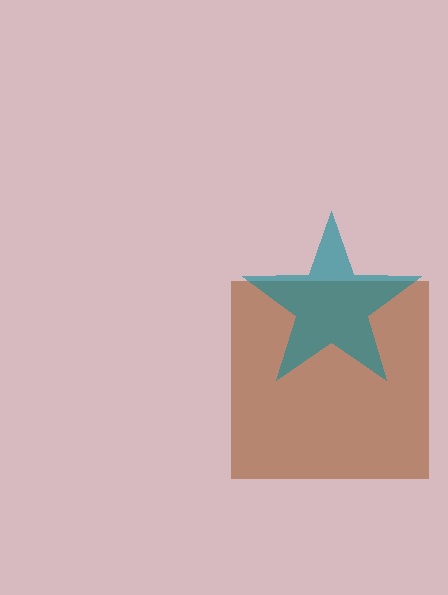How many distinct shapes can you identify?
There are 2 distinct shapes: a brown square, a teal star.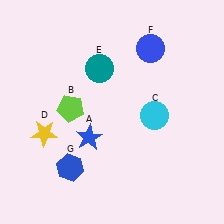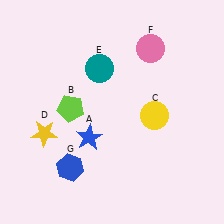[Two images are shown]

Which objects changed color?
C changed from cyan to yellow. F changed from blue to pink.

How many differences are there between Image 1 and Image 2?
There are 2 differences between the two images.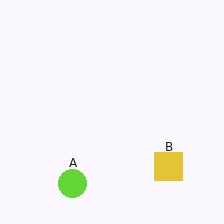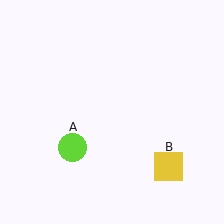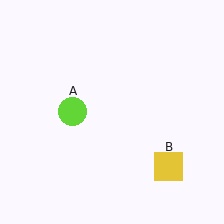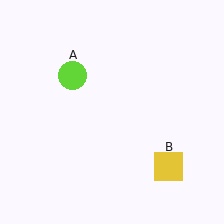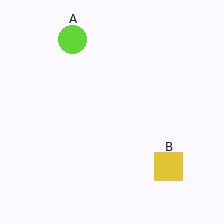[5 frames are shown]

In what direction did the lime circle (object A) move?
The lime circle (object A) moved up.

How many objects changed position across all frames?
1 object changed position: lime circle (object A).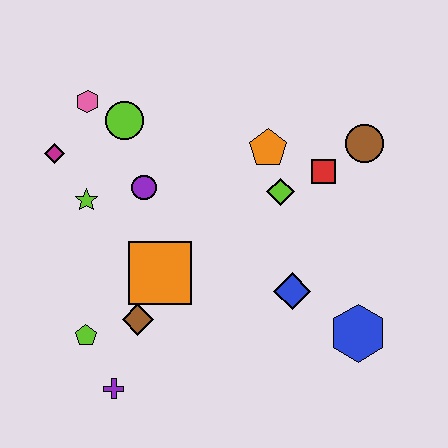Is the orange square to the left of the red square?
Yes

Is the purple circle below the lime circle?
Yes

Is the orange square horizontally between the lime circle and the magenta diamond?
No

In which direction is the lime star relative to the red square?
The lime star is to the left of the red square.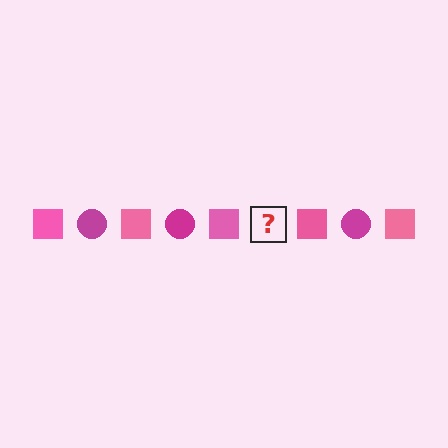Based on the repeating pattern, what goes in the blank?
The blank should be a magenta circle.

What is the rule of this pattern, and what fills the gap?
The rule is that the pattern alternates between pink square and magenta circle. The gap should be filled with a magenta circle.